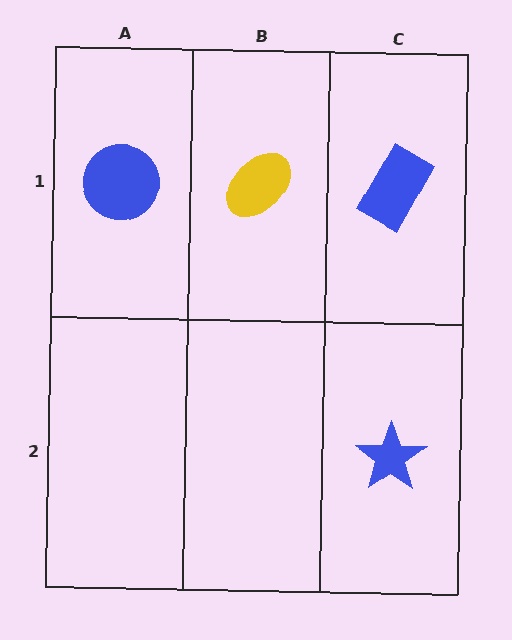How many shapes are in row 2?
1 shape.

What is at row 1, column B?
A yellow ellipse.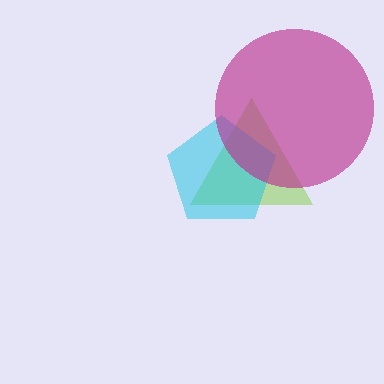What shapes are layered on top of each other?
The layered shapes are: a lime triangle, a cyan pentagon, a magenta circle.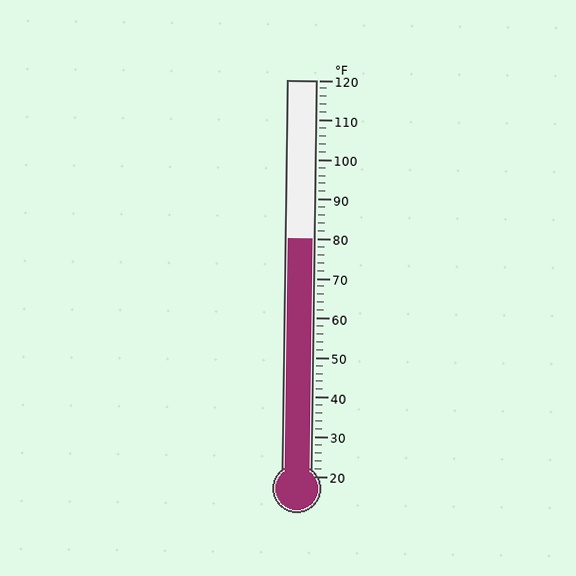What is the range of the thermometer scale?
The thermometer scale ranges from 20°F to 120°F.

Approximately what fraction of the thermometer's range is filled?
The thermometer is filled to approximately 60% of its range.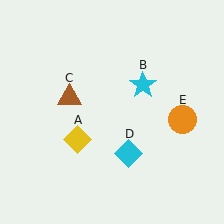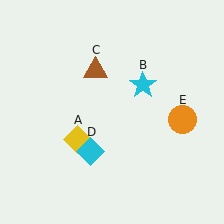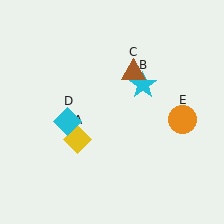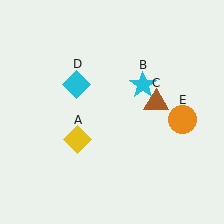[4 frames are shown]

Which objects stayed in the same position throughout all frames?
Yellow diamond (object A) and cyan star (object B) and orange circle (object E) remained stationary.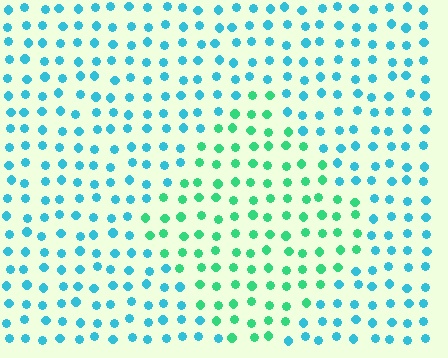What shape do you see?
I see a diamond.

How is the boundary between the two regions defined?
The boundary is defined purely by a slight shift in hue (about 42 degrees). Spacing, size, and orientation are identical on both sides.